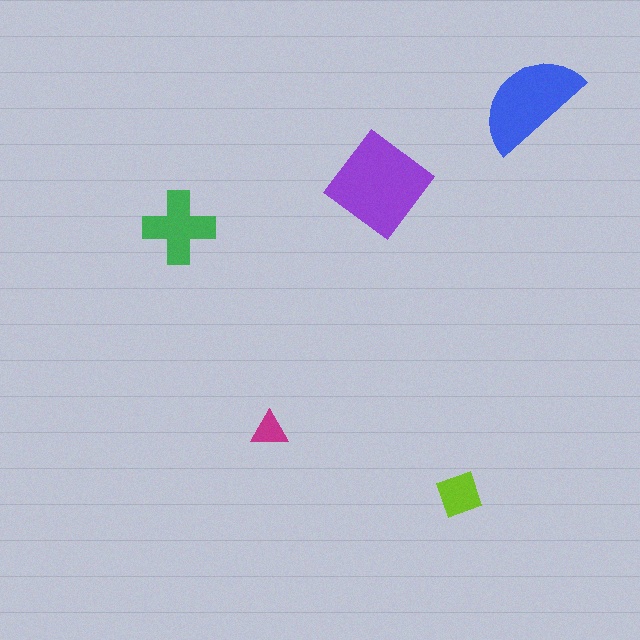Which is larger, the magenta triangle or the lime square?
The lime square.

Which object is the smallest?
The magenta triangle.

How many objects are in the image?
There are 5 objects in the image.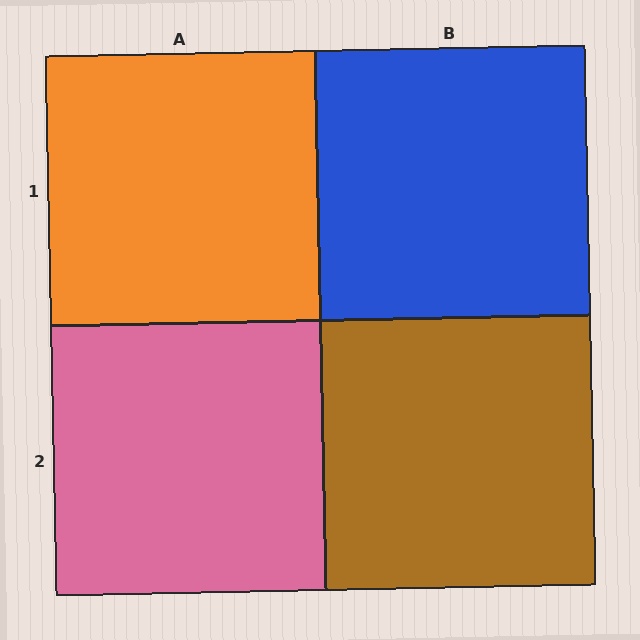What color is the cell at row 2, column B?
Brown.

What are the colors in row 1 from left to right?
Orange, blue.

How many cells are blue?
1 cell is blue.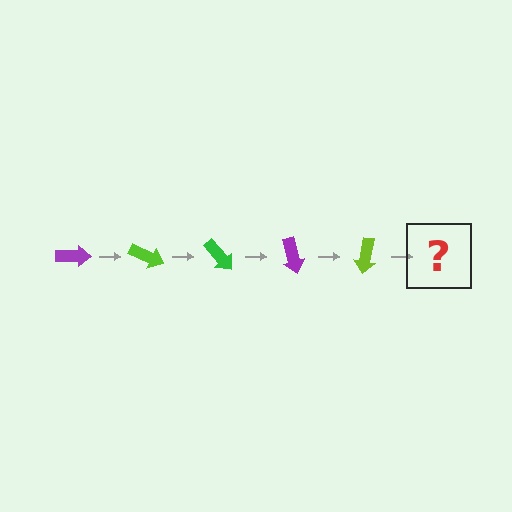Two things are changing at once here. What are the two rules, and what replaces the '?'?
The two rules are that it rotates 25 degrees each step and the color cycles through purple, lime, and green. The '?' should be a green arrow, rotated 125 degrees from the start.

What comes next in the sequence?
The next element should be a green arrow, rotated 125 degrees from the start.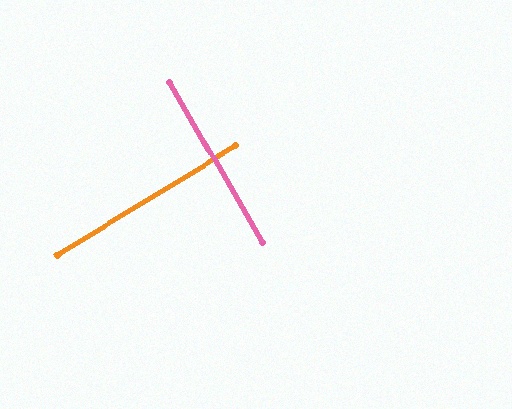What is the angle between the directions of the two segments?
Approximately 89 degrees.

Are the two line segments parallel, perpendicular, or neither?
Perpendicular — they meet at approximately 89°.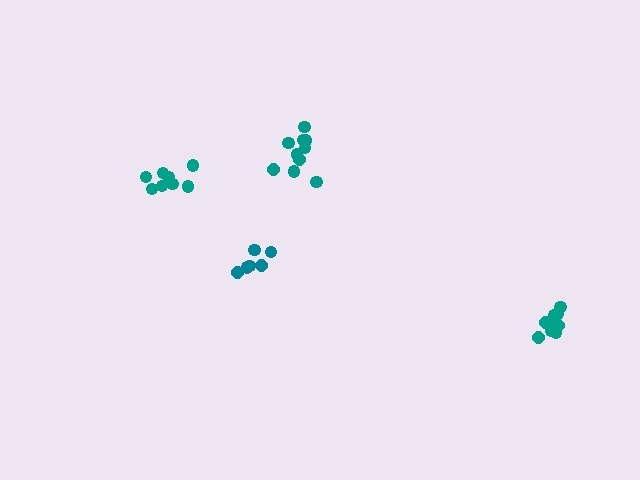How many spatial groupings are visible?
There are 4 spatial groupings.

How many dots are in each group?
Group 1: 8 dots, Group 2: 6 dots, Group 3: 10 dots, Group 4: 9 dots (33 total).